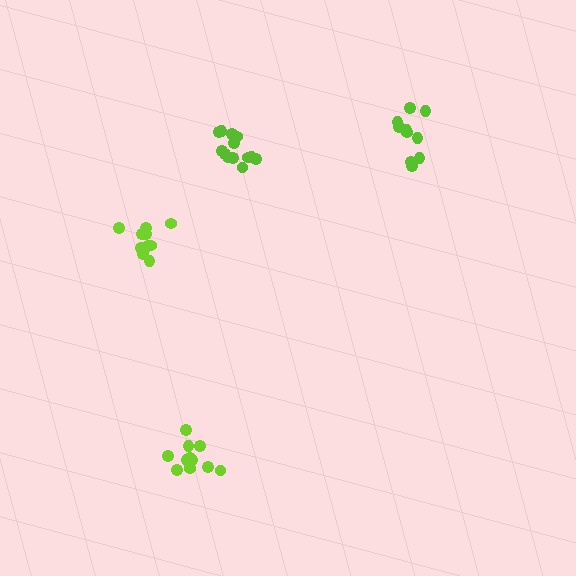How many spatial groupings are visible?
There are 4 spatial groupings.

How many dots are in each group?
Group 1: 12 dots, Group 2: 10 dots, Group 3: 13 dots, Group 4: 10 dots (45 total).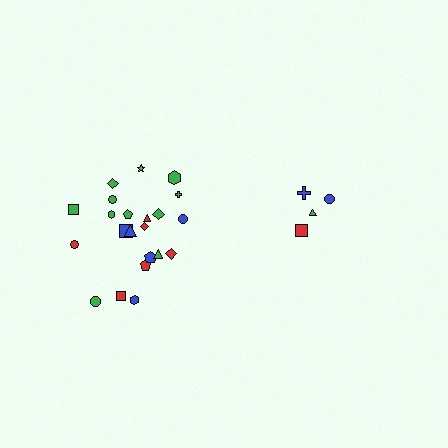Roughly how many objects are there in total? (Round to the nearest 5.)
Roughly 25 objects in total.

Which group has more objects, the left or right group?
The left group.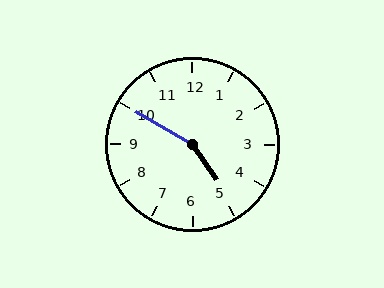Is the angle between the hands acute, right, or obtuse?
It is obtuse.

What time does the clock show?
4:50.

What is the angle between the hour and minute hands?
Approximately 155 degrees.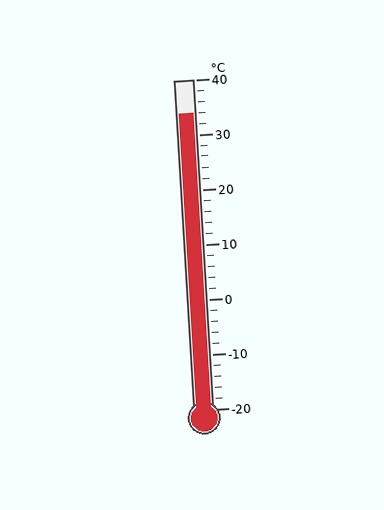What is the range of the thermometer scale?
The thermometer scale ranges from -20°C to 40°C.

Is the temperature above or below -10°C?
The temperature is above -10°C.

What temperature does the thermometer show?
The thermometer shows approximately 34°C.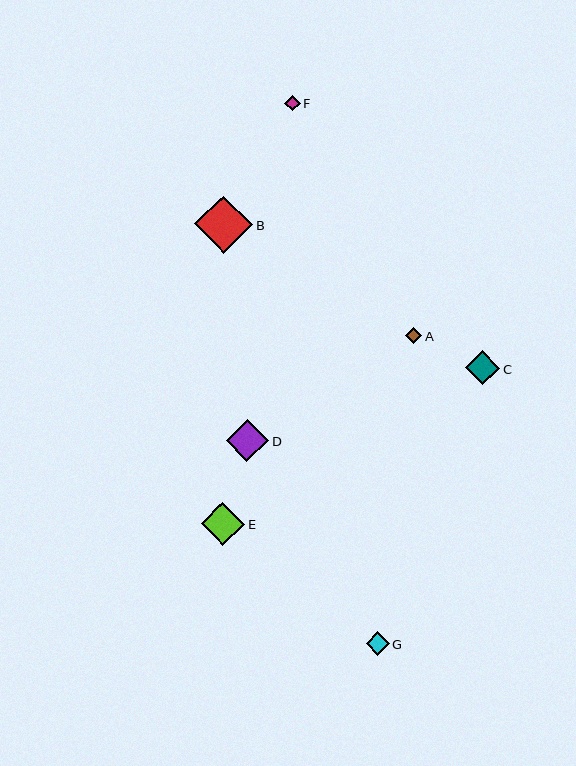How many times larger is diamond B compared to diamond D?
Diamond B is approximately 1.4 times the size of diamond D.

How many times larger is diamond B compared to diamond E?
Diamond B is approximately 1.3 times the size of diamond E.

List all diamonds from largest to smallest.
From largest to smallest: B, E, D, C, G, A, F.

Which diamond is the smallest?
Diamond F is the smallest with a size of approximately 15 pixels.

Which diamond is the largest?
Diamond B is the largest with a size of approximately 58 pixels.